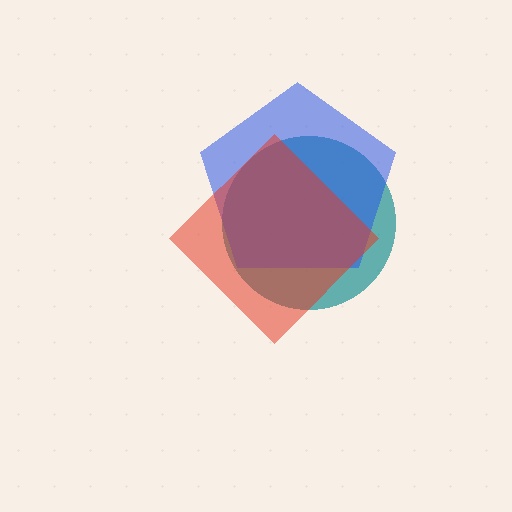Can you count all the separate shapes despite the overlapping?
Yes, there are 3 separate shapes.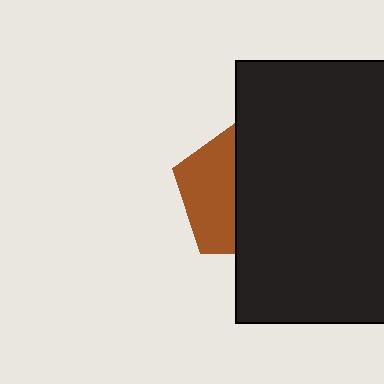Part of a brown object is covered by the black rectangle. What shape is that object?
It is a pentagon.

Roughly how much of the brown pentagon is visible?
A small part of it is visible (roughly 41%).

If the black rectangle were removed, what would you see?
You would see the complete brown pentagon.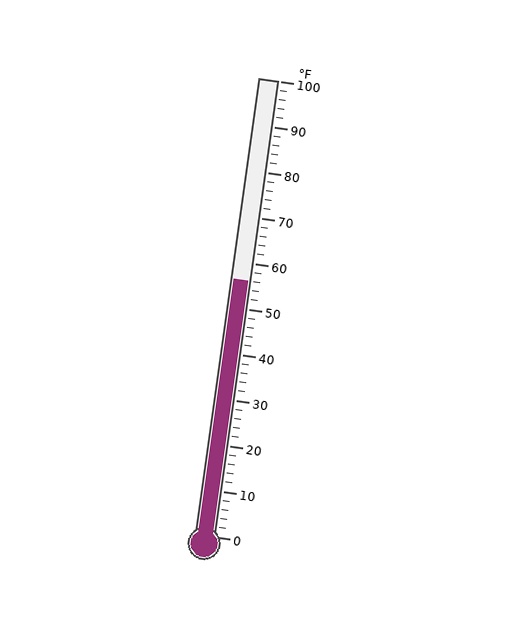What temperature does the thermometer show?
The thermometer shows approximately 56°F.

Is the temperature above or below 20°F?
The temperature is above 20°F.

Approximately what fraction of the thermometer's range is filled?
The thermometer is filled to approximately 55% of its range.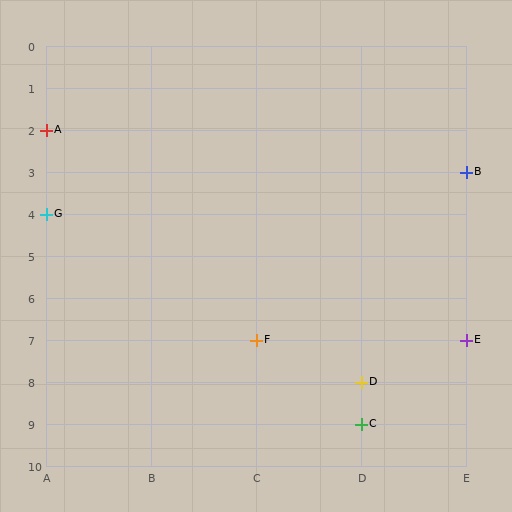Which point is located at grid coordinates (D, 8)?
Point D is at (D, 8).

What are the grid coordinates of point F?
Point F is at grid coordinates (C, 7).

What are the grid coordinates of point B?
Point B is at grid coordinates (E, 3).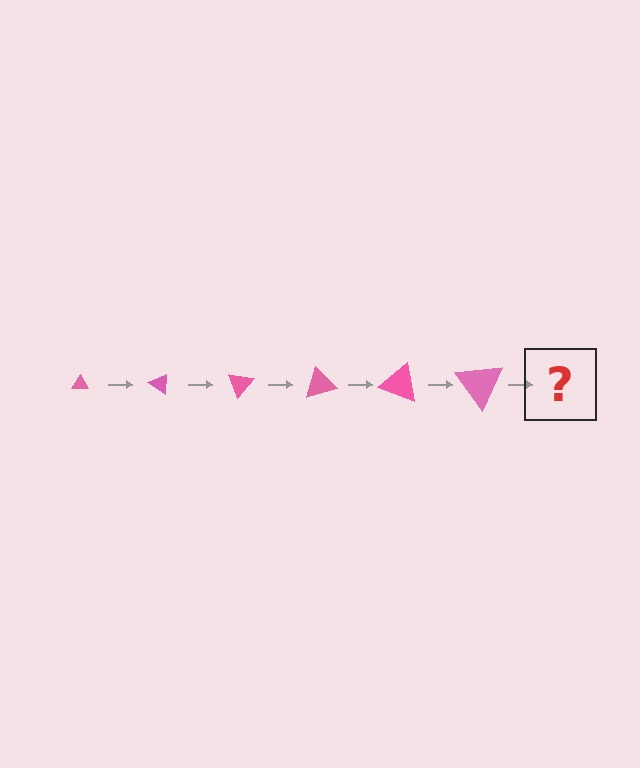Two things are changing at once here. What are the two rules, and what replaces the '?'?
The two rules are that the triangle grows larger each step and it rotates 35 degrees each step. The '?' should be a triangle, larger than the previous one and rotated 210 degrees from the start.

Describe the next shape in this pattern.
It should be a triangle, larger than the previous one and rotated 210 degrees from the start.